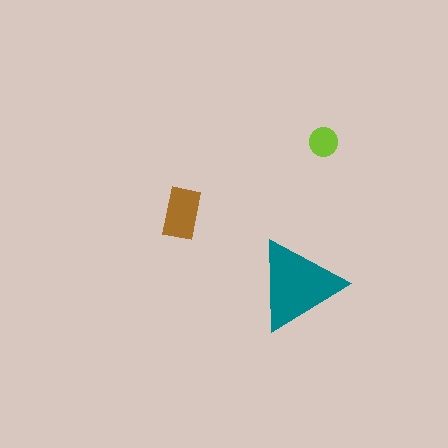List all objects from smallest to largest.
The lime circle, the brown rectangle, the teal triangle.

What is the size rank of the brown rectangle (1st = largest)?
2nd.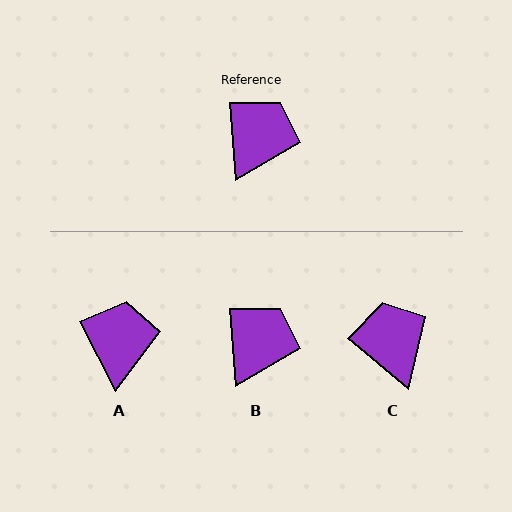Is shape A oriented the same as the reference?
No, it is off by about 23 degrees.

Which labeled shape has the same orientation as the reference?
B.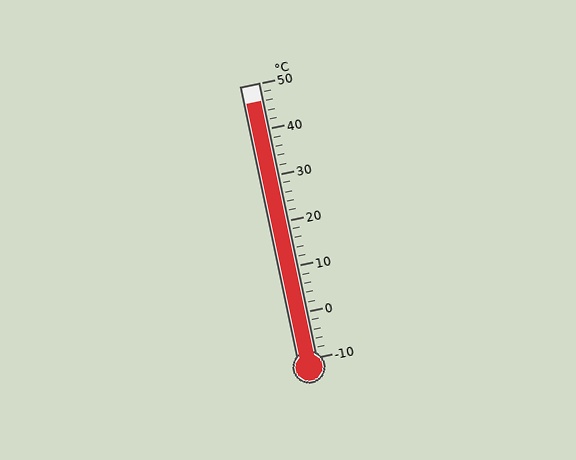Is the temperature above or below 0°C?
The temperature is above 0°C.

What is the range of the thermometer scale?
The thermometer scale ranges from -10°C to 50°C.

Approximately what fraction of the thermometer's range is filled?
The thermometer is filled to approximately 95% of its range.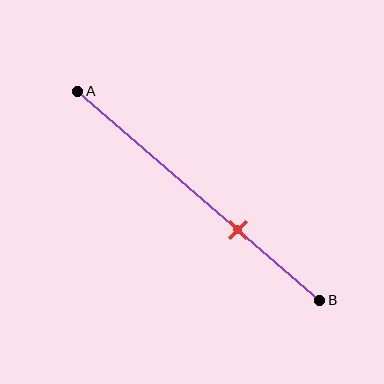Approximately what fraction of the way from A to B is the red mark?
The red mark is approximately 65% of the way from A to B.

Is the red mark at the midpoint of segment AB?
No, the mark is at about 65% from A, not at the 50% midpoint.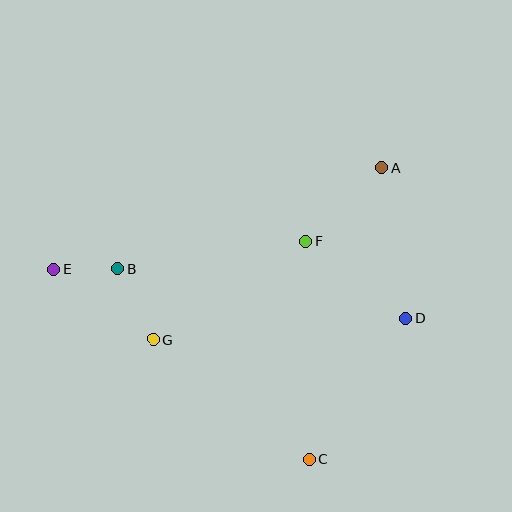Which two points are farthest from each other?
Points D and E are farthest from each other.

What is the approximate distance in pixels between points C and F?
The distance between C and F is approximately 218 pixels.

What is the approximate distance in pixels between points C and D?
The distance between C and D is approximately 171 pixels.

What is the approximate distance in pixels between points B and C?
The distance between B and C is approximately 270 pixels.